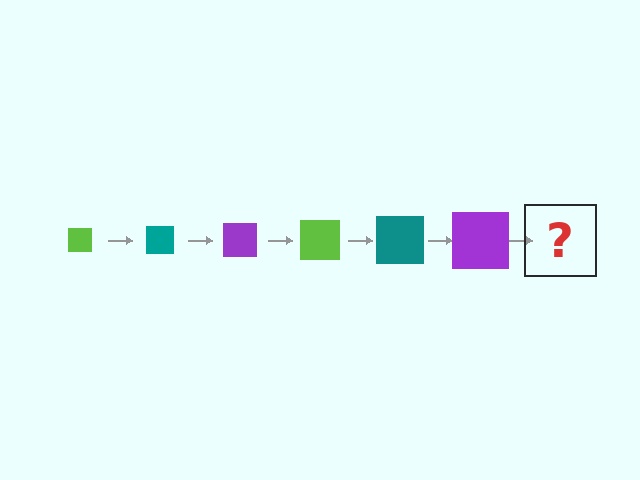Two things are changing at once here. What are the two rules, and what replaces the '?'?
The two rules are that the square grows larger each step and the color cycles through lime, teal, and purple. The '?' should be a lime square, larger than the previous one.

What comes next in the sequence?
The next element should be a lime square, larger than the previous one.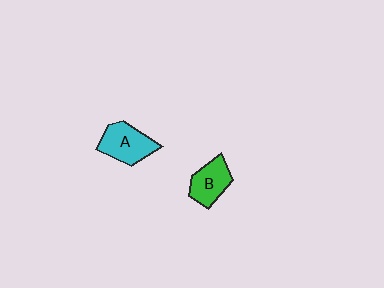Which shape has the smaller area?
Shape B (green).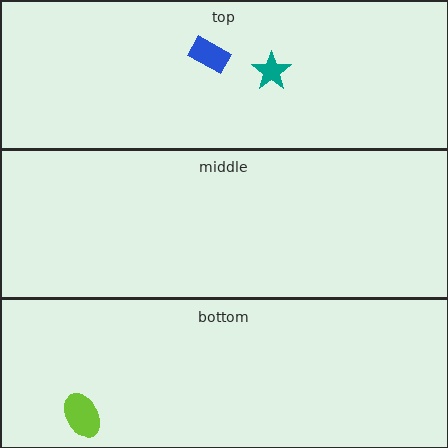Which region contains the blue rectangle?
The top region.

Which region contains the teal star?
The top region.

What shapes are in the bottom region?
The lime ellipse.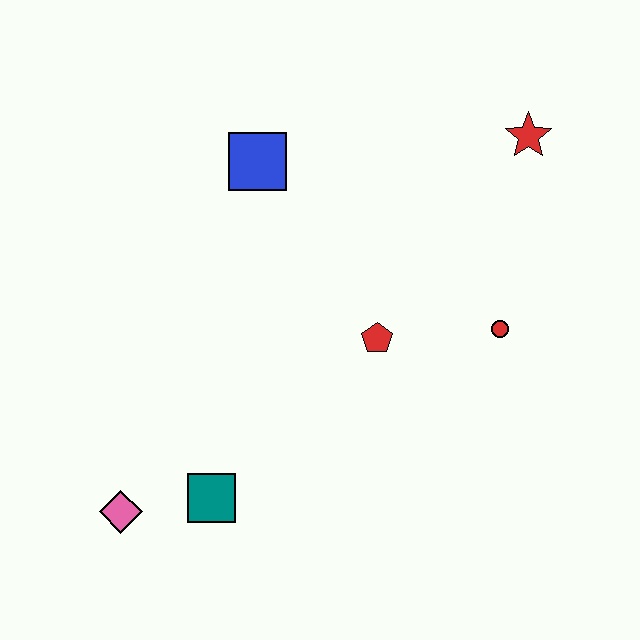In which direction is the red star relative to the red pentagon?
The red star is above the red pentagon.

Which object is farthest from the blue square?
The pink diamond is farthest from the blue square.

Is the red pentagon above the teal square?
Yes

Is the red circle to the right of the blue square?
Yes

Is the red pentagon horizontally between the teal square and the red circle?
Yes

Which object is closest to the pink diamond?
The teal square is closest to the pink diamond.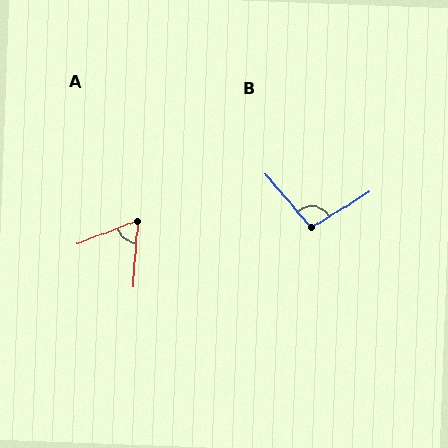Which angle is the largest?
B, at approximately 99 degrees.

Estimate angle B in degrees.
Approximately 99 degrees.